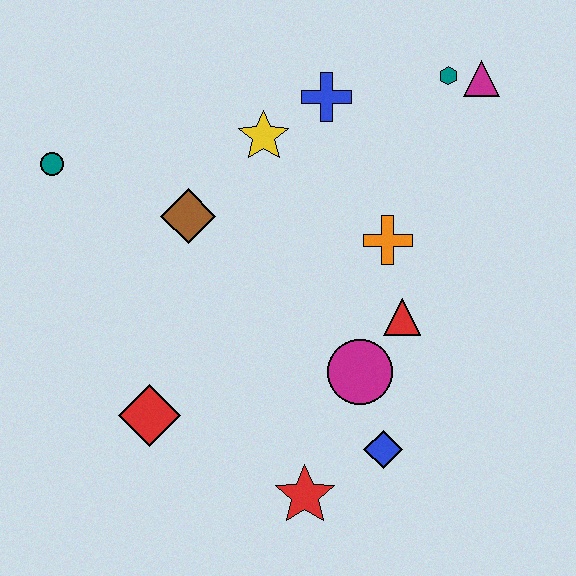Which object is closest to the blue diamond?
The magenta circle is closest to the blue diamond.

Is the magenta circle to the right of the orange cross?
No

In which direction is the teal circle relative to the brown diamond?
The teal circle is to the left of the brown diamond.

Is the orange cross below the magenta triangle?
Yes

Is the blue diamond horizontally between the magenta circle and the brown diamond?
No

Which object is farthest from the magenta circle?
The teal circle is farthest from the magenta circle.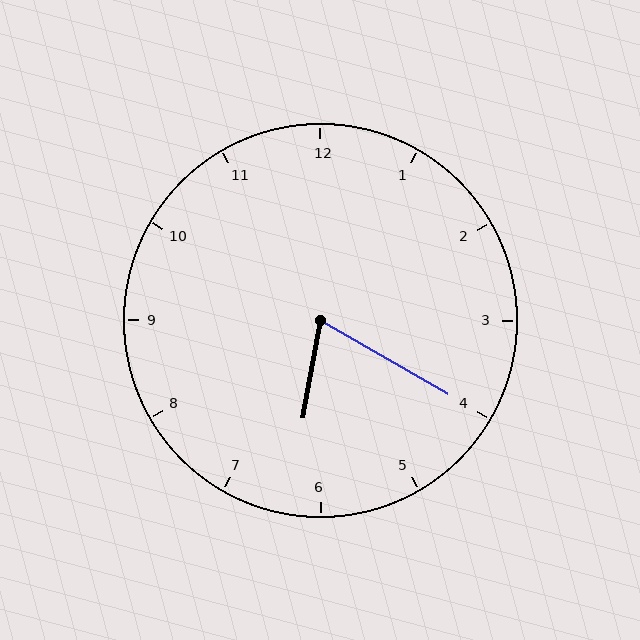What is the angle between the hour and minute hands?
Approximately 70 degrees.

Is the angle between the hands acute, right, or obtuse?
It is acute.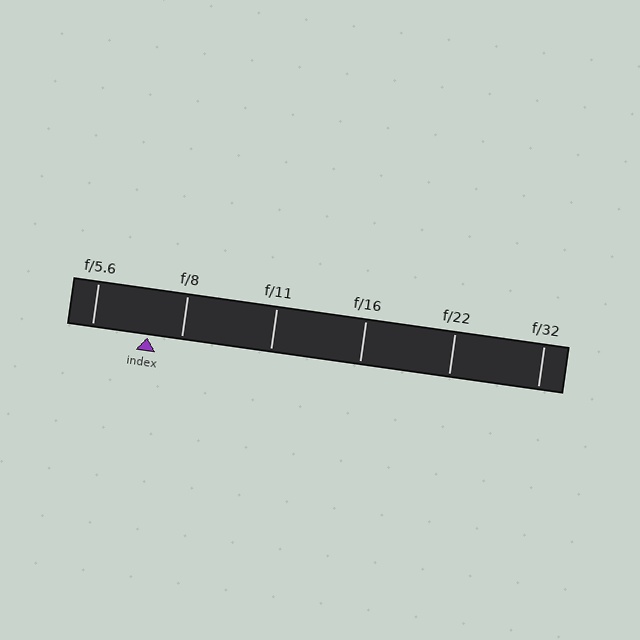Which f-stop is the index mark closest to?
The index mark is closest to f/8.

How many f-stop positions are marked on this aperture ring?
There are 6 f-stop positions marked.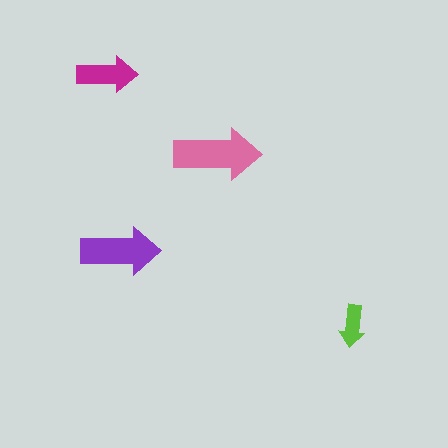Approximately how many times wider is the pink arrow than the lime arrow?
About 2 times wider.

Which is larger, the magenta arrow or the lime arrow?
The magenta one.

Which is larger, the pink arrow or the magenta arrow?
The pink one.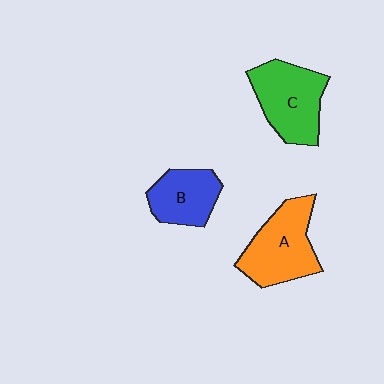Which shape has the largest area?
Shape A (orange).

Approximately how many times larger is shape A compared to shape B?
Approximately 1.4 times.